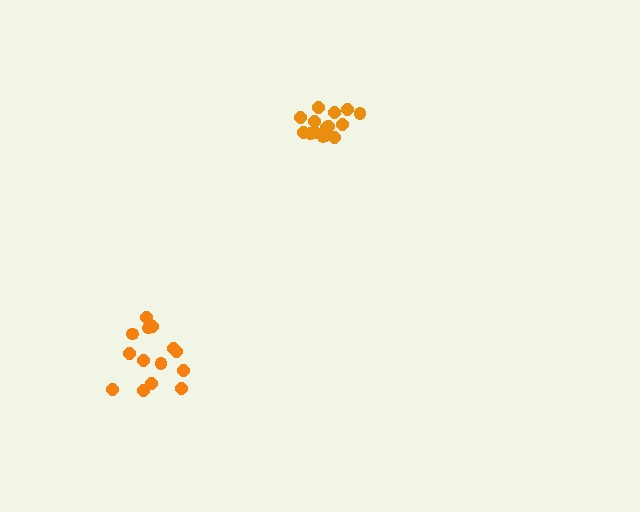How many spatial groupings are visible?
There are 2 spatial groupings.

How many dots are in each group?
Group 1: 14 dots, Group 2: 15 dots (29 total).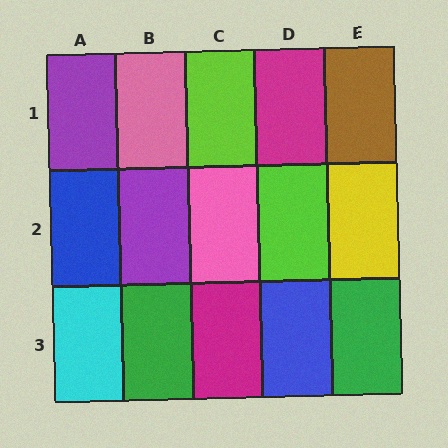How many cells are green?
2 cells are green.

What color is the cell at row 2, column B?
Purple.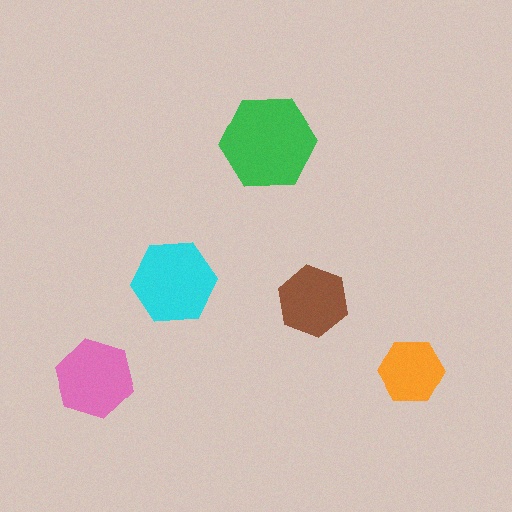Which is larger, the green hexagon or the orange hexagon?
The green one.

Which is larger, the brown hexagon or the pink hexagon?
The pink one.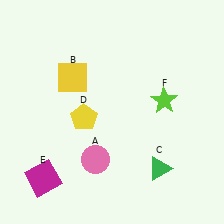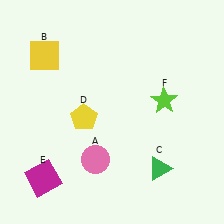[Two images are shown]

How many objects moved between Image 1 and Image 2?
1 object moved between the two images.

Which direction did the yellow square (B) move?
The yellow square (B) moved left.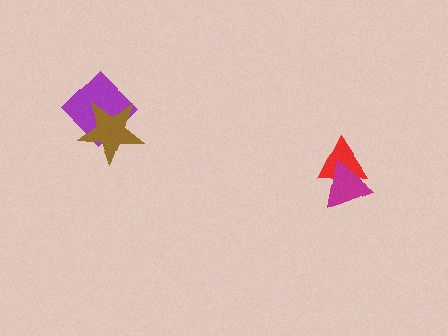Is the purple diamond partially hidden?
Yes, it is partially covered by another shape.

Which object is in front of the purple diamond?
The brown star is in front of the purple diamond.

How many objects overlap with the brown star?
1 object overlaps with the brown star.